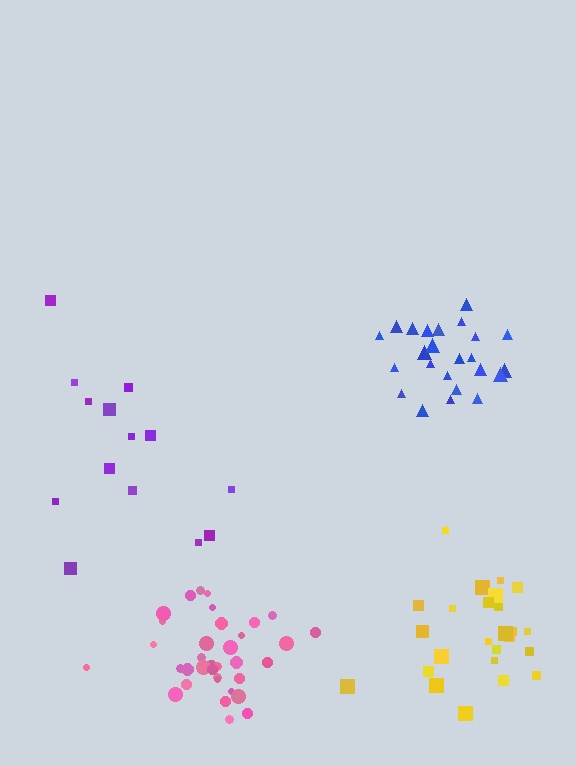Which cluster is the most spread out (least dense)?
Purple.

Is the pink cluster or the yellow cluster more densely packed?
Pink.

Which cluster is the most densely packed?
Pink.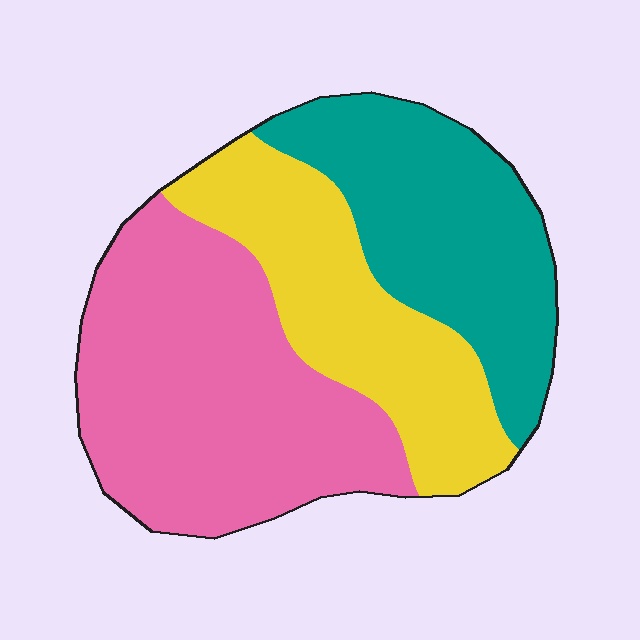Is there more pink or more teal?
Pink.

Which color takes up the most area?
Pink, at roughly 45%.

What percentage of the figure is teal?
Teal takes up between a quarter and a half of the figure.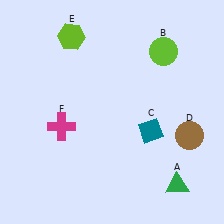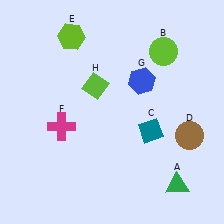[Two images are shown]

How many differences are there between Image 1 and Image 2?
There are 2 differences between the two images.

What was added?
A blue hexagon (G), a lime diamond (H) were added in Image 2.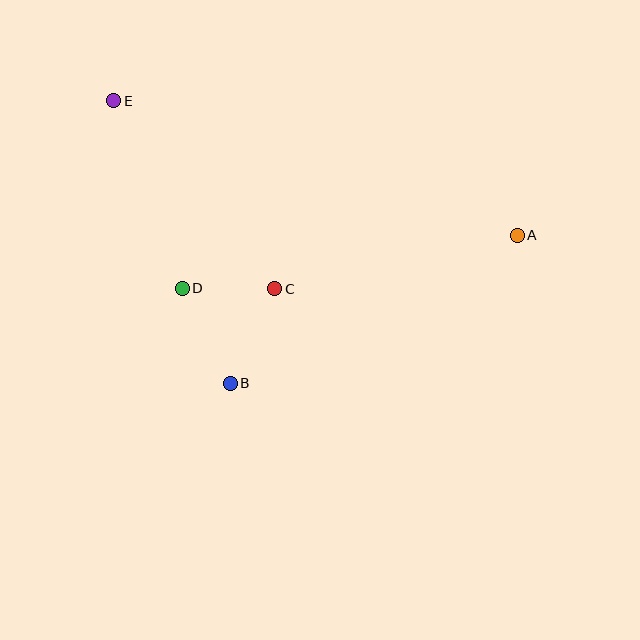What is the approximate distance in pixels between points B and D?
The distance between B and D is approximately 107 pixels.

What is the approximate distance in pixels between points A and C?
The distance between A and C is approximately 249 pixels.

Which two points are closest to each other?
Points C and D are closest to each other.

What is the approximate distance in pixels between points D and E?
The distance between D and E is approximately 199 pixels.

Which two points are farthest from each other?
Points A and E are farthest from each other.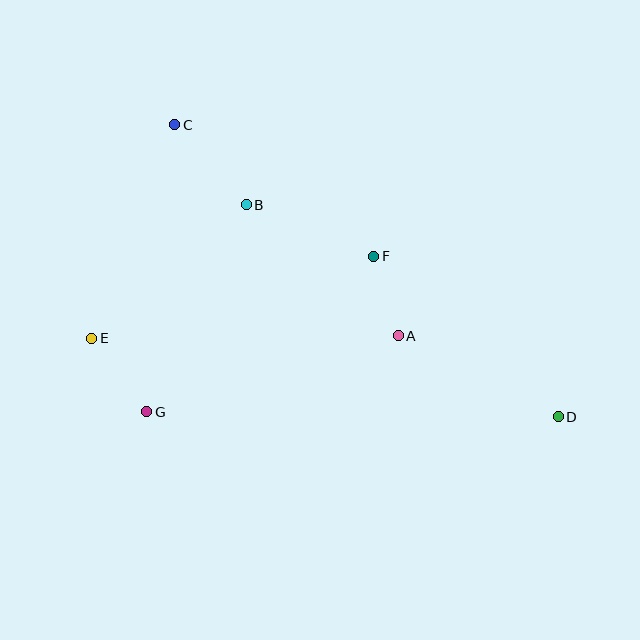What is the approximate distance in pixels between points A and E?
The distance between A and E is approximately 306 pixels.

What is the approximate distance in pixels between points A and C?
The distance between A and C is approximately 307 pixels.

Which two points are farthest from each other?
Points C and D are farthest from each other.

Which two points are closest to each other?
Points A and F are closest to each other.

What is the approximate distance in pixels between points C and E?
The distance between C and E is approximately 229 pixels.